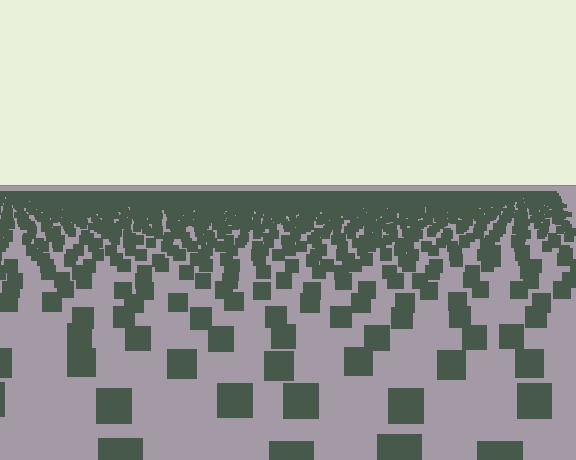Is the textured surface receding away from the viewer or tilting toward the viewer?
The surface is receding away from the viewer. Texture elements get smaller and denser toward the top.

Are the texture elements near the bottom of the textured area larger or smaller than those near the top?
Larger. Near the bottom, elements are closer to the viewer and appear at a bigger on-screen size.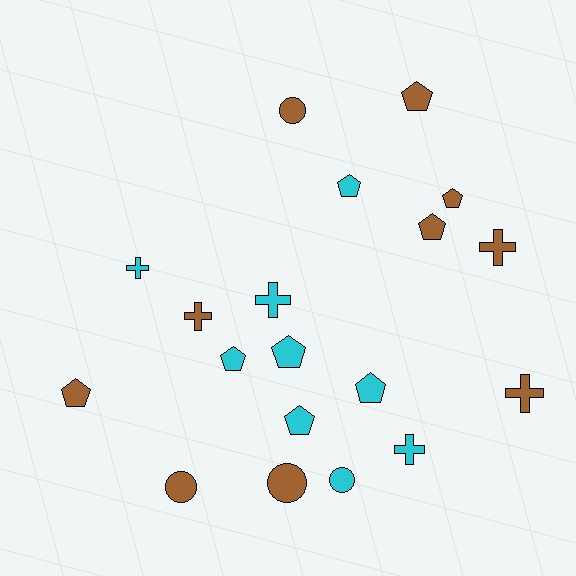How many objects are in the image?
There are 19 objects.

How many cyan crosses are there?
There are 3 cyan crosses.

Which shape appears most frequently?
Pentagon, with 9 objects.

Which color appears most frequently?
Brown, with 10 objects.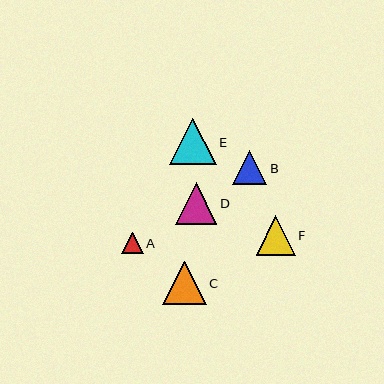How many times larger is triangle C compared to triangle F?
Triangle C is approximately 1.1 times the size of triangle F.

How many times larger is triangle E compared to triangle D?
Triangle E is approximately 1.1 times the size of triangle D.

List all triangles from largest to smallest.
From largest to smallest: E, C, D, F, B, A.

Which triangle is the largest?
Triangle E is the largest with a size of approximately 47 pixels.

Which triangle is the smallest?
Triangle A is the smallest with a size of approximately 21 pixels.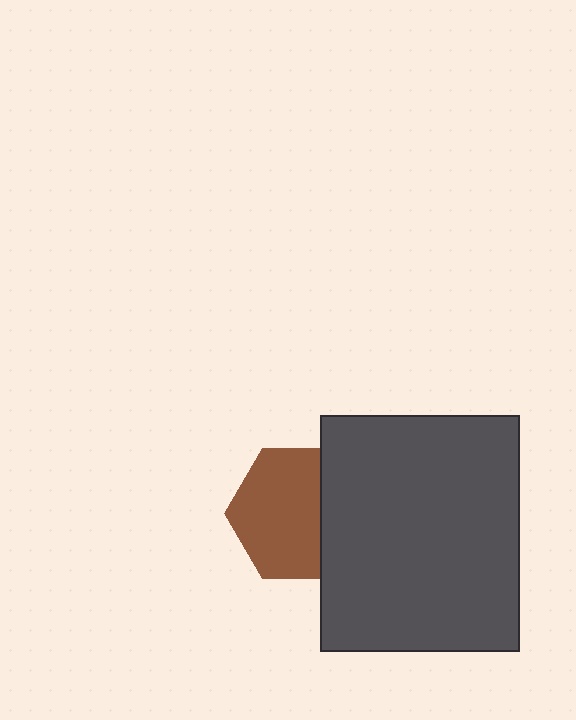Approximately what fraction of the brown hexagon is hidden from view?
Roughly 33% of the brown hexagon is hidden behind the dark gray rectangle.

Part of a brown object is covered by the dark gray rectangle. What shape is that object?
It is a hexagon.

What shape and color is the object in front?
The object in front is a dark gray rectangle.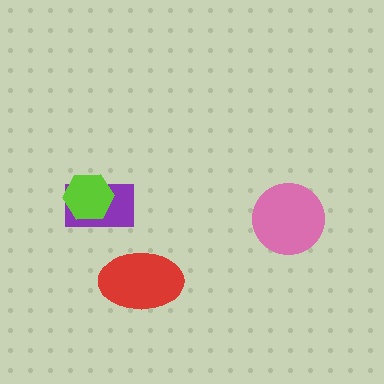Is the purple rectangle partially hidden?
Yes, it is partially covered by another shape.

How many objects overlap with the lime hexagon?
1 object overlaps with the lime hexagon.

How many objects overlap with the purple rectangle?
1 object overlaps with the purple rectangle.